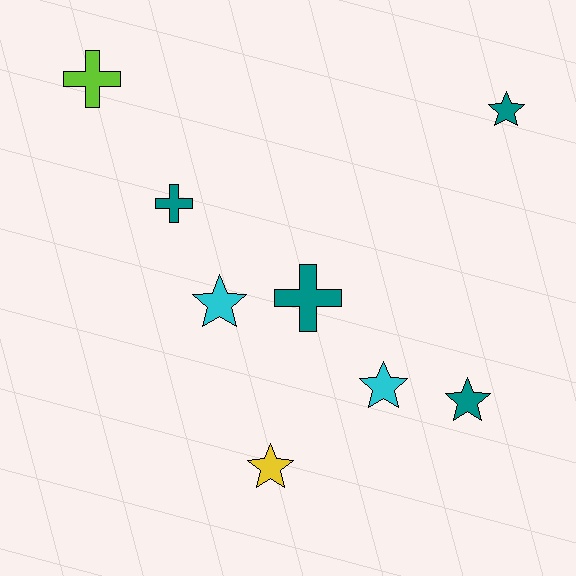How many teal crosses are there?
There are 2 teal crosses.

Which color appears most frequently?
Teal, with 4 objects.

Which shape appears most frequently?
Star, with 5 objects.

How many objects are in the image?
There are 8 objects.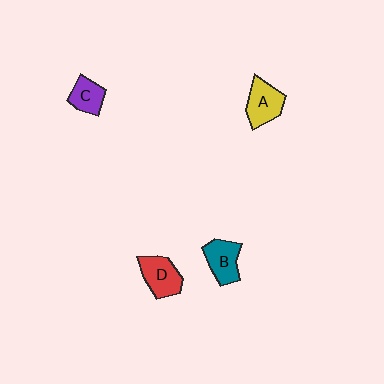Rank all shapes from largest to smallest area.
From largest to smallest: A (yellow), D (red), B (teal), C (purple).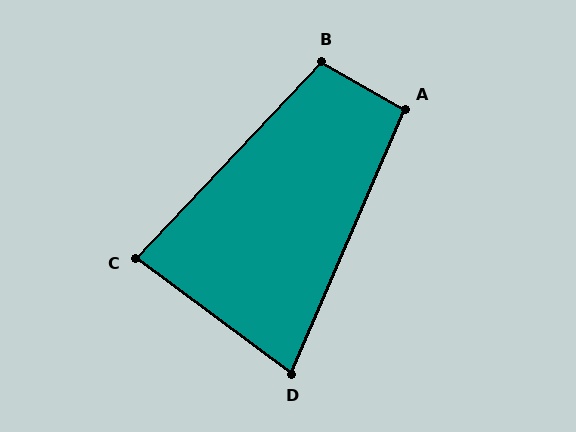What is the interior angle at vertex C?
Approximately 83 degrees (acute).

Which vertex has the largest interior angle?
B, at approximately 103 degrees.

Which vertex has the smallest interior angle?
D, at approximately 77 degrees.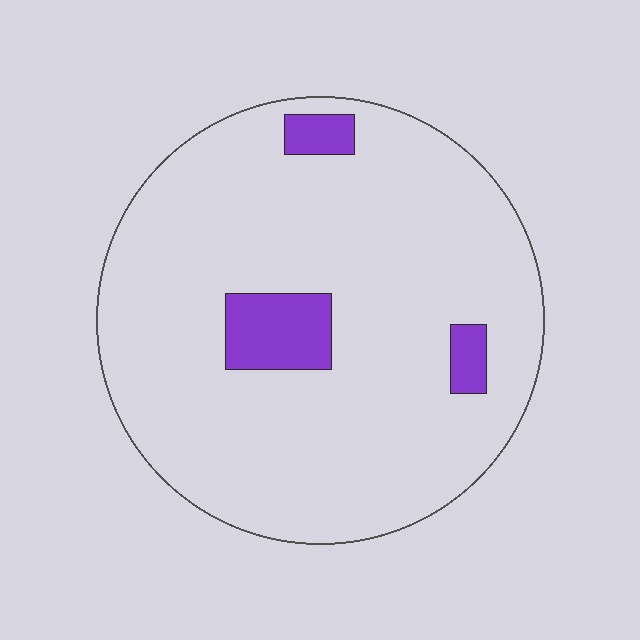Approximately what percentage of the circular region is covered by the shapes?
Approximately 10%.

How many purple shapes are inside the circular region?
3.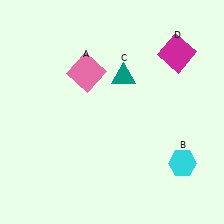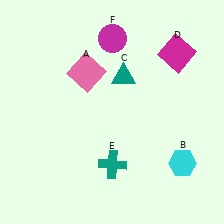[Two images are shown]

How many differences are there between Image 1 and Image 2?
There are 2 differences between the two images.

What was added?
A teal cross (E), a magenta circle (F) were added in Image 2.